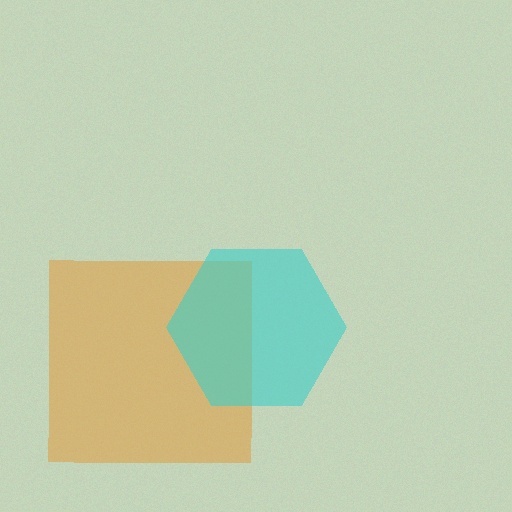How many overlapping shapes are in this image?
There are 2 overlapping shapes in the image.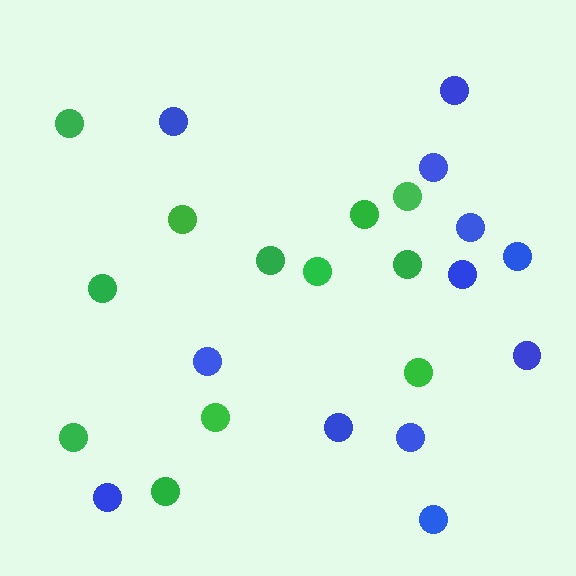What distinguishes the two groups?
There are 2 groups: one group of green circles (12) and one group of blue circles (12).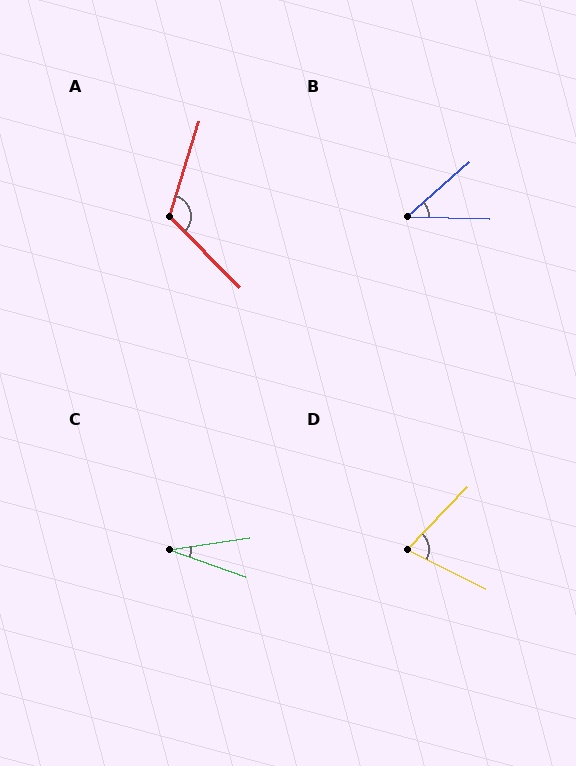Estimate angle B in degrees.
Approximately 42 degrees.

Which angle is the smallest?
C, at approximately 28 degrees.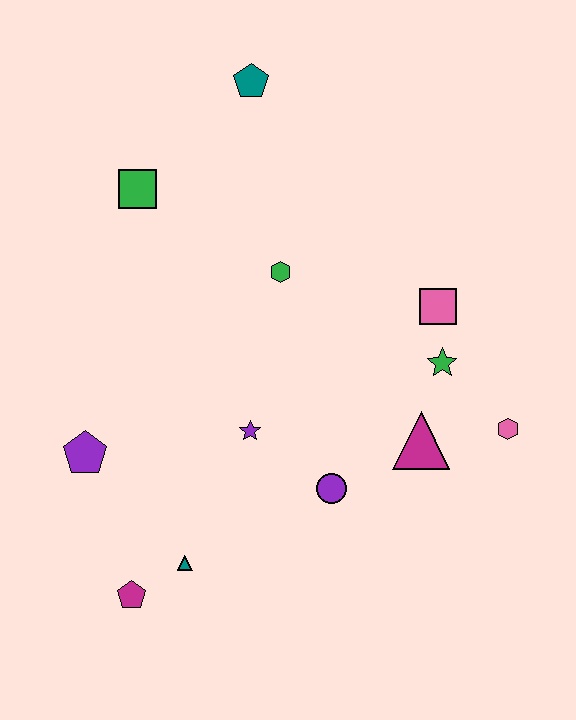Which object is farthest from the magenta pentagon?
The teal pentagon is farthest from the magenta pentagon.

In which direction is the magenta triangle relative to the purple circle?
The magenta triangle is to the right of the purple circle.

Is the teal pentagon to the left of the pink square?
Yes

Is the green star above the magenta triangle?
Yes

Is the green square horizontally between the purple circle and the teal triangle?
No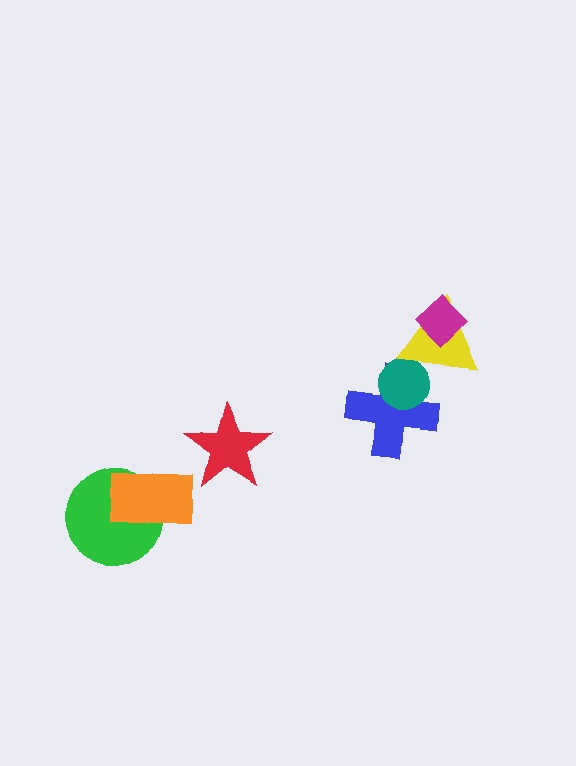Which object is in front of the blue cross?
The teal circle is in front of the blue cross.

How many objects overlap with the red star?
0 objects overlap with the red star.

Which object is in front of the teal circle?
The yellow triangle is in front of the teal circle.